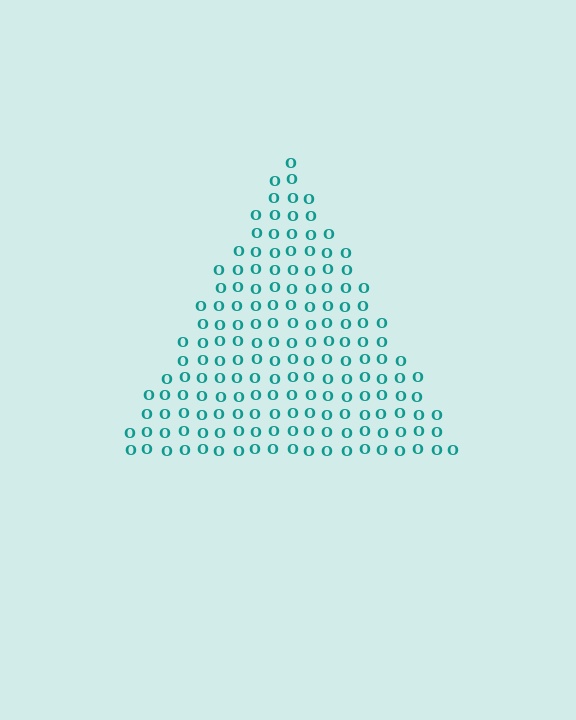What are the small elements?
The small elements are letter O's.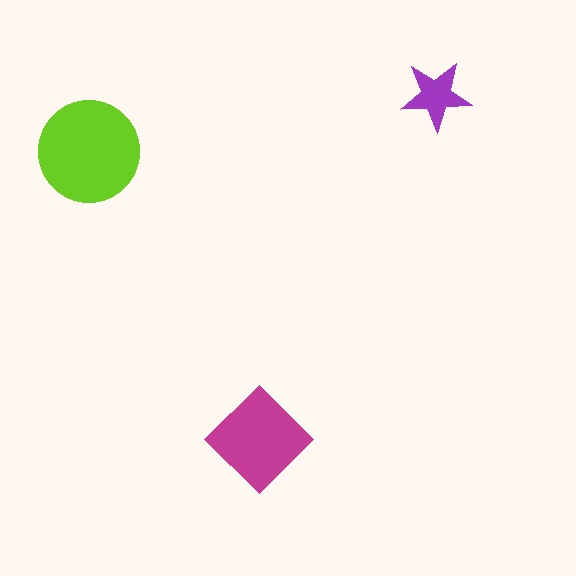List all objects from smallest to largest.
The purple star, the magenta diamond, the lime circle.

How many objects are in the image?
There are 3 objects in the image.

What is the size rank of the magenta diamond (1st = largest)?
2nd.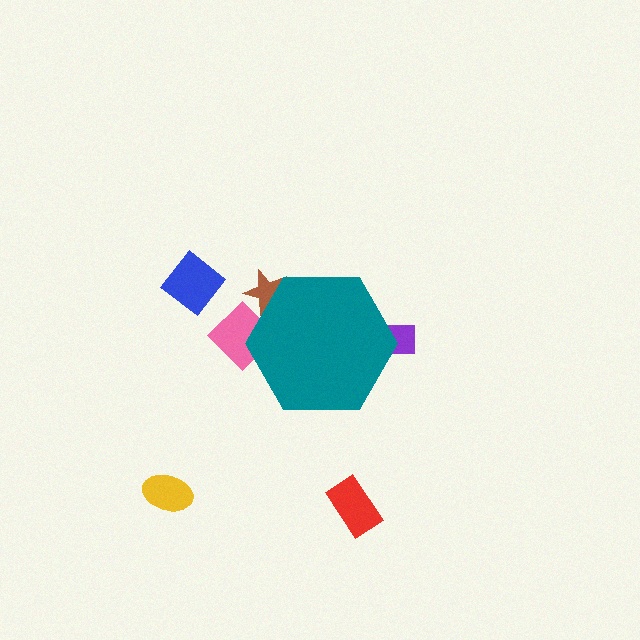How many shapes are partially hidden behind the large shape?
3 shapes are partially hidden.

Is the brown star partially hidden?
Yes, the brown star is partially hidden behind the teal hexagon.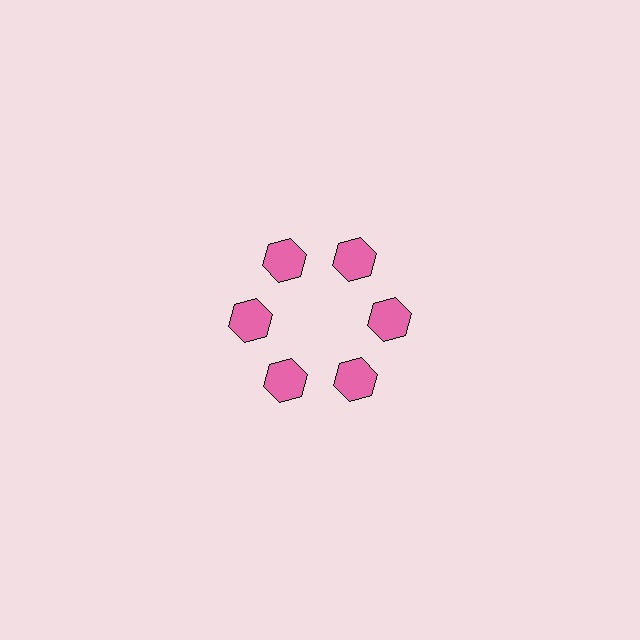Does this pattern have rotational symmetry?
Yes, this pattern has 6-fold rotational symmetry. It looks the same after rotating 60 degrees around the center.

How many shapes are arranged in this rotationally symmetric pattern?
There are 6 shapes, arranged in 6 groups of 1.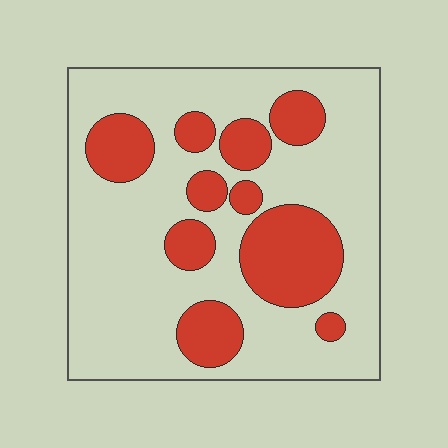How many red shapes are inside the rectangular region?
10.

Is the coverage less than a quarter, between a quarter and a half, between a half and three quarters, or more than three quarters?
Between a quarter and a half.